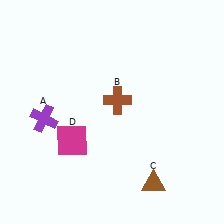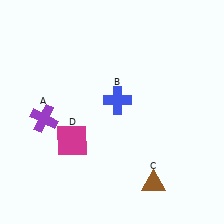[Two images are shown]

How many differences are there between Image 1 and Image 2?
There is 1 difference between the two images.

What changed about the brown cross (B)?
In Image 1, B is brown. In Image 2, it changed to blue.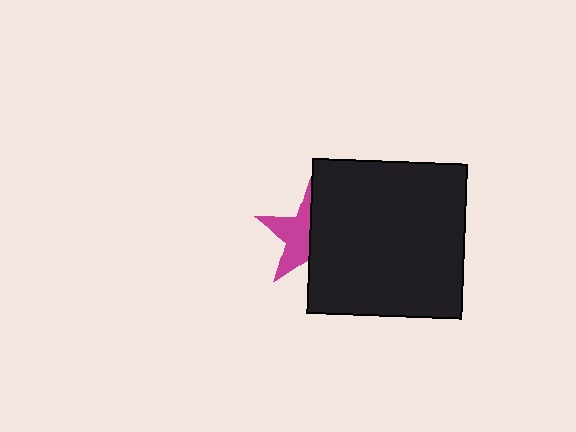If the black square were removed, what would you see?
You would see the complete magenta star.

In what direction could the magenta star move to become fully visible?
The magenta star could move left. That would shift it out from behind the black square entirely.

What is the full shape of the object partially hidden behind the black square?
The partially hidden object is a magenta star.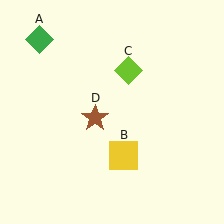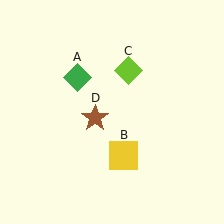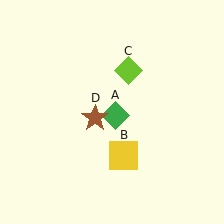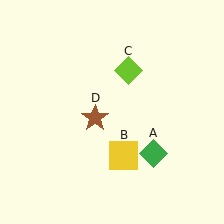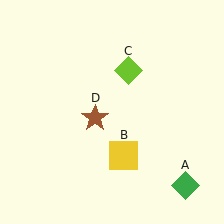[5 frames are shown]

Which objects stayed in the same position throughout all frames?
Yellow square (object B) and lime diamond (object C) and brown star (object D) remained stationary.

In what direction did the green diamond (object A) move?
The green diamond (object A) moved down and to the right.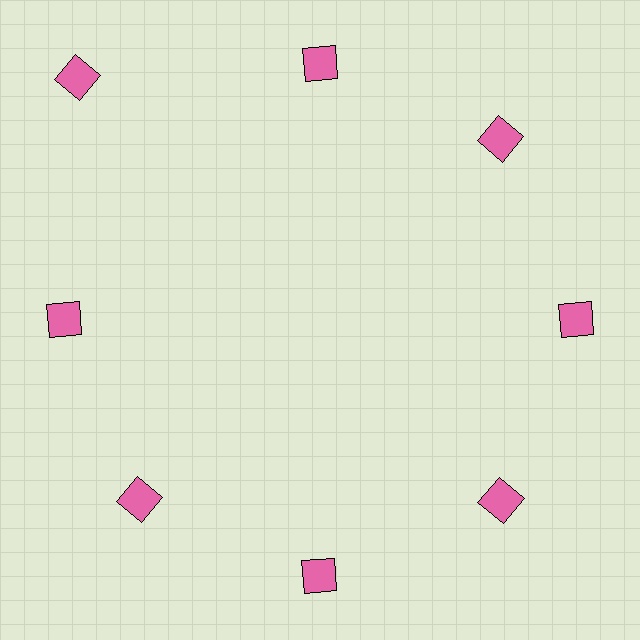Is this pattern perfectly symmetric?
No. The 8 pink squares are arranged in a ring, but one element near the 10 o'clock position is pushed outward from the center, breaking the 8-fold rotational symmetry.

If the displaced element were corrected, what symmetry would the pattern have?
It would have 8-fold rotational symmetry — the pattern would map onto itself every 45 degrees.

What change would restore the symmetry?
The symmetry would be restored by moving it inward, back onto the ring so that all 8 squares sit at equal angles and equal distance from the center.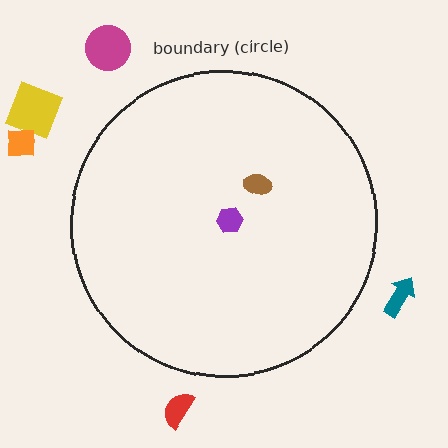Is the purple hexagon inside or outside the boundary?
Inside.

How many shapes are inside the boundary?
2 inside, 5 outside.